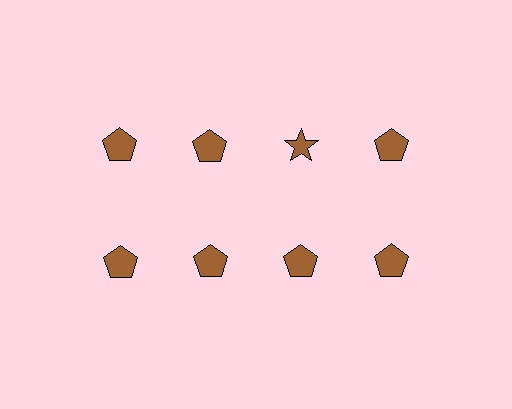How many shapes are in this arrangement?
There are 8 shapes arranged in a grid pattern.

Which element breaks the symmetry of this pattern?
The brown star in the top row, center column breaks the symmetry. All other shapes are brown pentagons.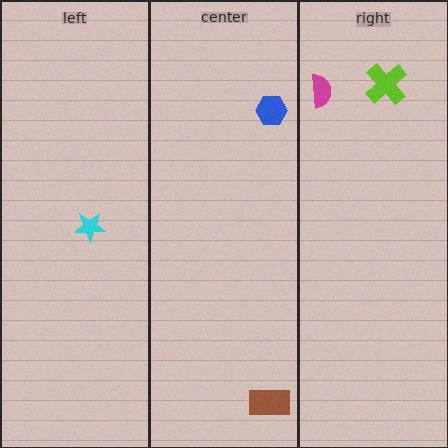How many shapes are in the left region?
1.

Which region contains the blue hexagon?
The center region.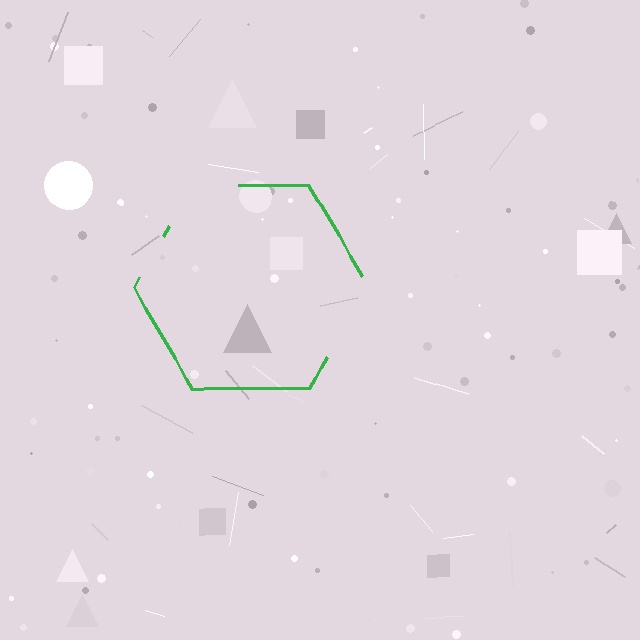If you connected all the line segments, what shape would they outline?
They would outline a hexagon.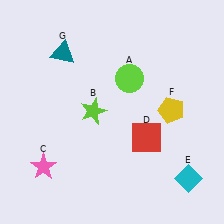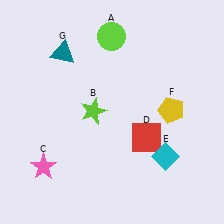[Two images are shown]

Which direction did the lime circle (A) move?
The lime circle (A) moved up.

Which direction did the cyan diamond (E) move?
The cyan diamond (E) moved left.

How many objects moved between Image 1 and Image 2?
2 objects moved between the two images.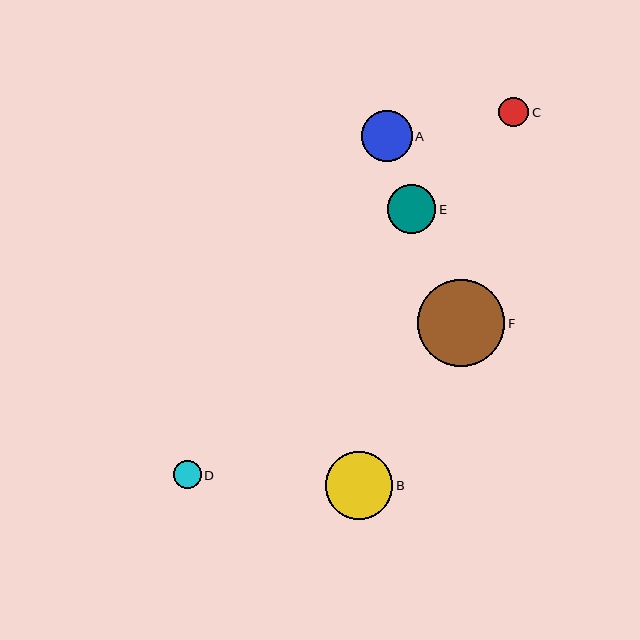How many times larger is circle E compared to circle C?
Circle E is approximately 1.6 times the size of circle C.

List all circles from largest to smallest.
From largest to smallest: F, B, A, E, C, D.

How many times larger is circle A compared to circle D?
Circle A is approximately 1.8 times the size of circle D.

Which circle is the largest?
Circle F is the largest with a size of approximately 88 pixels.